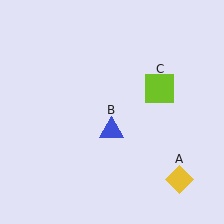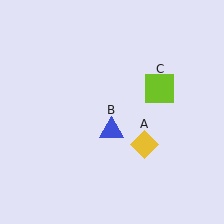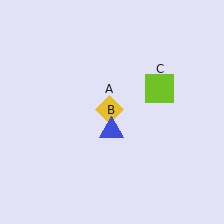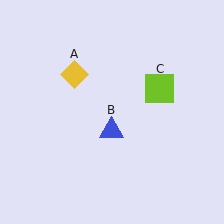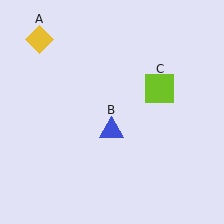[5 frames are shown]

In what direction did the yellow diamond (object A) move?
The yellow diamond (object A) moved up and to the left.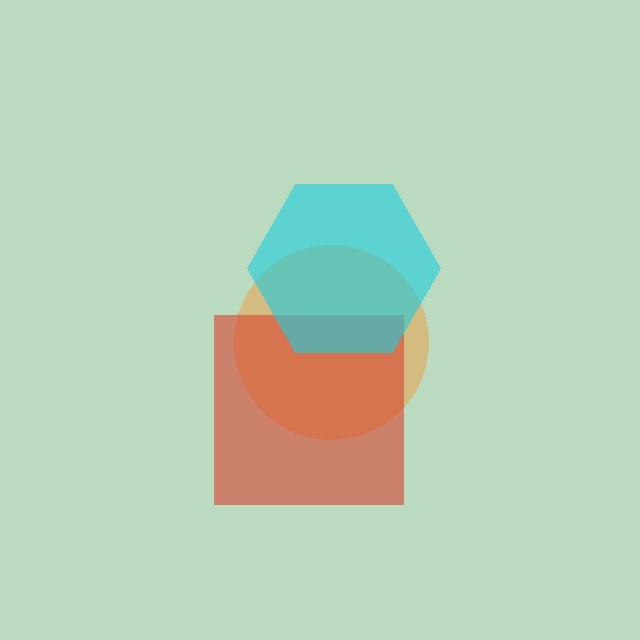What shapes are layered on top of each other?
The layered shapes are: an orange circle, a red square, a cyan hexagon.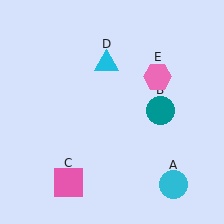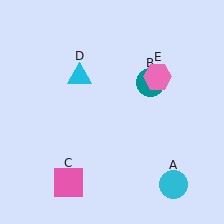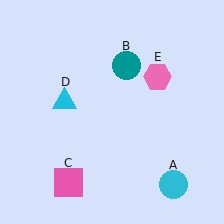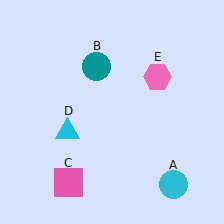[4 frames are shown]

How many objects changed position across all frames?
2 objects changed position: teal circle (object B), cyan triangle (object D).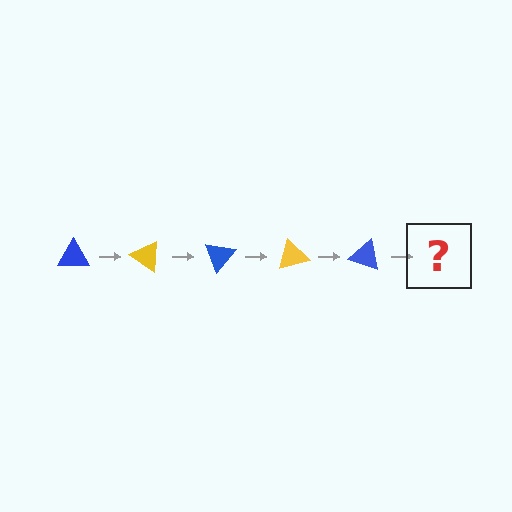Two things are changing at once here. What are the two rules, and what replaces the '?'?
The two rules are that it rotates 35 degrees each step and the color cycles through blue and yellow. The '?' should be a yellow triangle, rotated 175 degrees from the start.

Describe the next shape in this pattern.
It should be a yellow triangle, rotated 175 degrees from the start.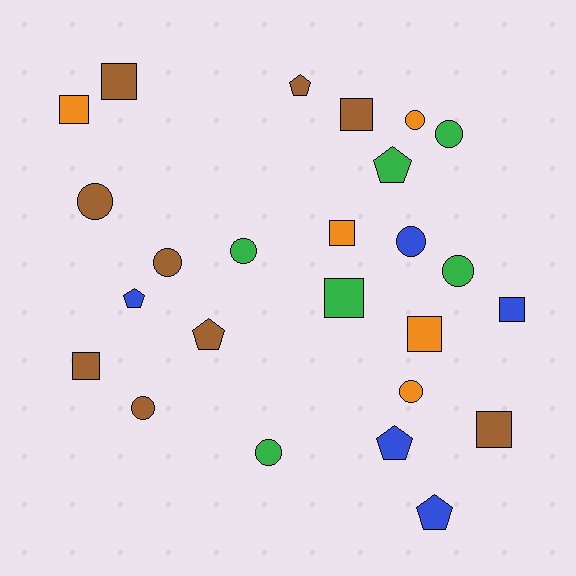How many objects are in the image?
There are 25 objects.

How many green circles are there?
There are 4 green circles.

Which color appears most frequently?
Brown, with 9 objects.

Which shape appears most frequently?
Circle, with 10 objects.